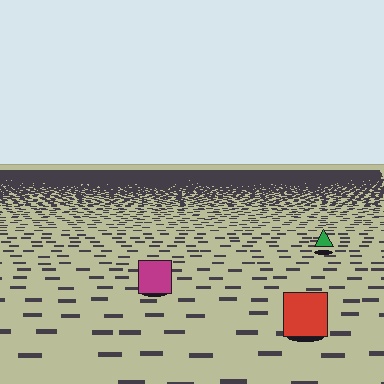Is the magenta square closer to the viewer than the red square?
No. The red square is closer — you can tell from the texture gradient: the ground texture is coarser near it.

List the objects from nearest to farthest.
From nearest to farthest: the red square, the magenta square, the green triangle.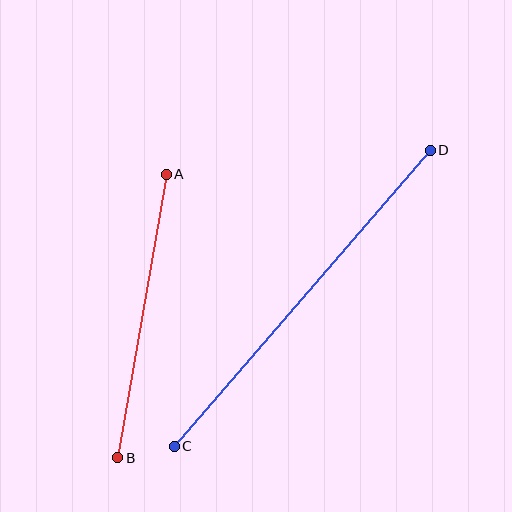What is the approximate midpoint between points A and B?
The midpoint is at approximately (142, 316) pixels.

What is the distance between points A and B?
The distance is approximately 287 pixels.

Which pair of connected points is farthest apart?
Points C and D are farthest apart.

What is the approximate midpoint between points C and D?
The midpoint is at approximately (302, 298) pixels.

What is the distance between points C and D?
The distance is approximately 391 pixels.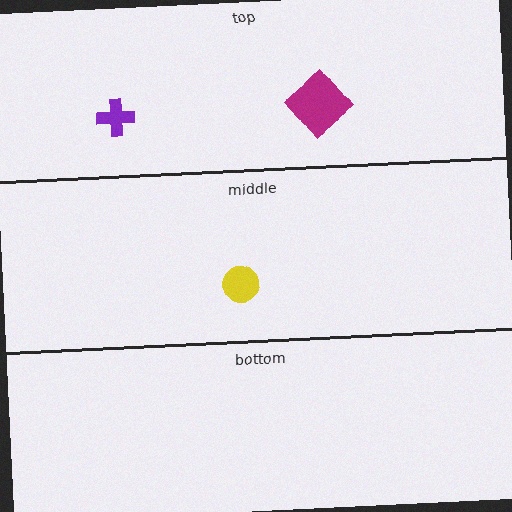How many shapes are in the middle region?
1.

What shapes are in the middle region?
The yellow circle.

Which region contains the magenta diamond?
The top region.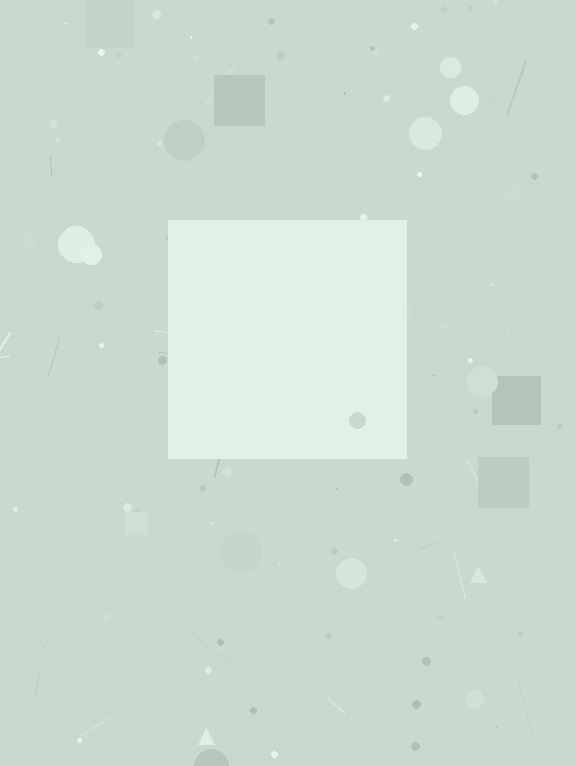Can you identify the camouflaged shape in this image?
The camouflaged shape is a square.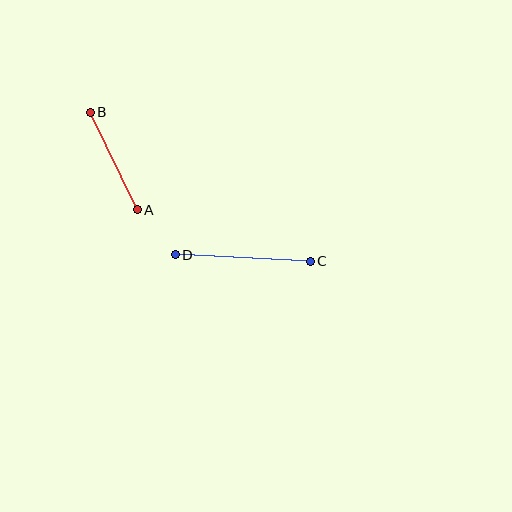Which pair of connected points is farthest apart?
Points C and D are farthest apart.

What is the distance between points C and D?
The distance is approximately 135 pixels.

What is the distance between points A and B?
The distance is approximately 108 pixels.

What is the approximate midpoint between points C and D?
The midpoint is at approximately (243, 258) pixels.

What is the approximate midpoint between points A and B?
The midpoint is at approximately (114, 161) pixels.